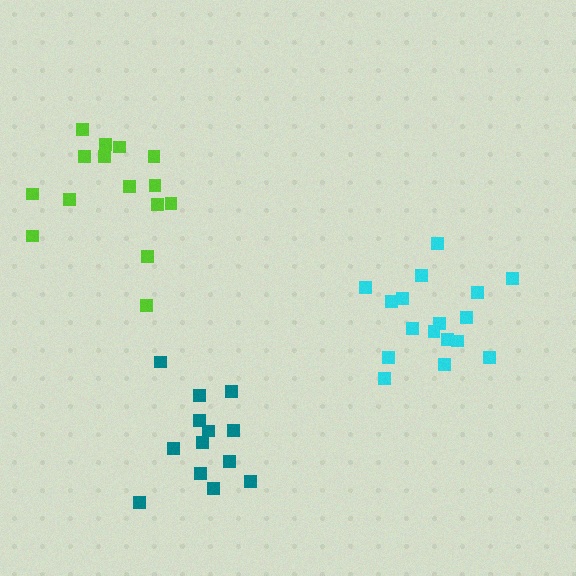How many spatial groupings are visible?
There are 3 spatial groupings.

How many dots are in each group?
Group 1: 15 dots, Group 2: 17 dots, Group 3: 13 dots (45 total).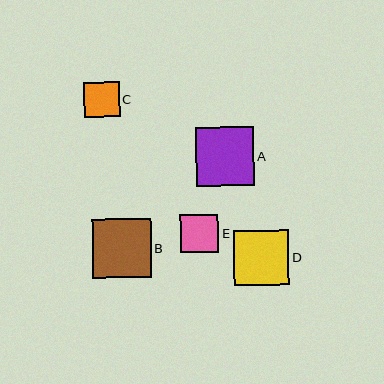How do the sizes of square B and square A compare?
Square B and square A are approximately the same size.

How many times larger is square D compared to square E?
Square D is approximately 1.4 times the size of square E.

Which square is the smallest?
Square C is the smallest with a size of approximately 36 pixels.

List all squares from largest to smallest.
From largest to smallest: B, A, D, E, C.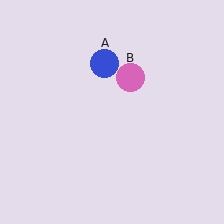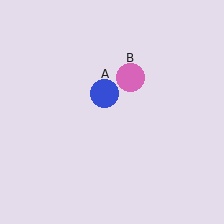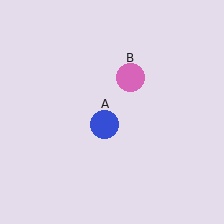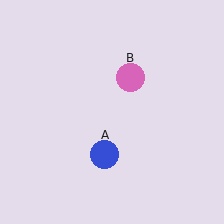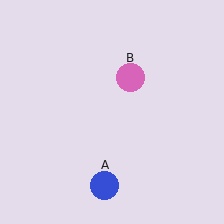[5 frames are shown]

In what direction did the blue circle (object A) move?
The blue circle (object A) moved down.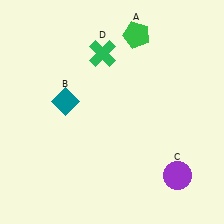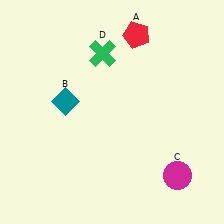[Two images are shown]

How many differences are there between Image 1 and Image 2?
There are 2 differences between the two images.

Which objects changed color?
A changed from green to red. C changed from purple to magenta.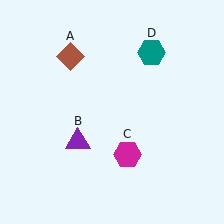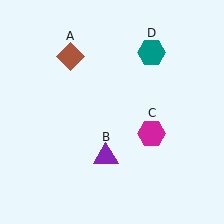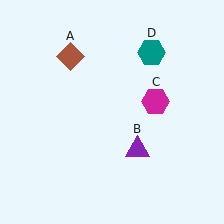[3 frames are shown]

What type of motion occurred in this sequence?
The purple triangle (object B), magenta hexagon (object C) rotated counterclockwise around the center of the scene.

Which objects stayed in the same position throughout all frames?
Brown diamond (object A) and teal hexagon (object D) remained stationary.